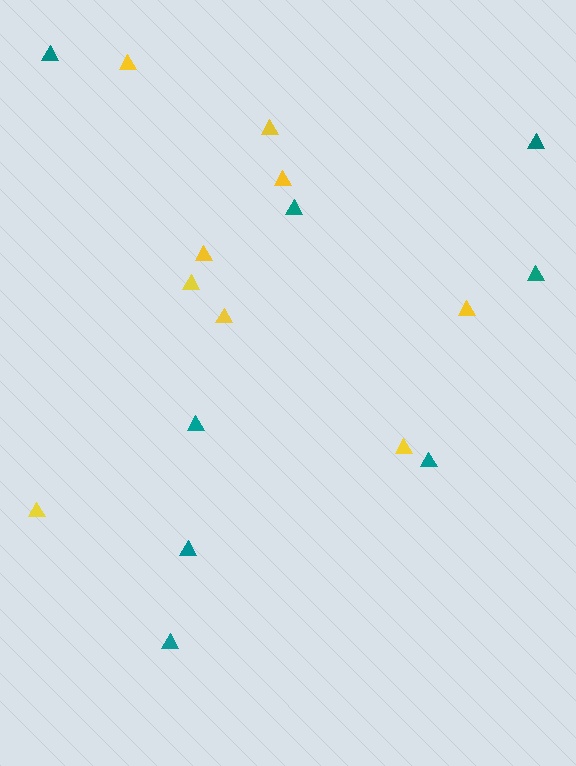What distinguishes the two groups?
There are 2 groups: one group of teal triangles (8) and one group of yellow triangles (9).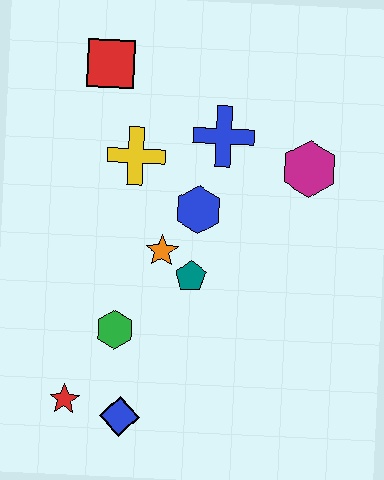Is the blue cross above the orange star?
Yes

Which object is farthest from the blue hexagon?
The red star is farthest from the blue hexagon.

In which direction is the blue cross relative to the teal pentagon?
The blue cross is above the teal pentagon.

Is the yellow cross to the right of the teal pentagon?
No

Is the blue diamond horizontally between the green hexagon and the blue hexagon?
Yes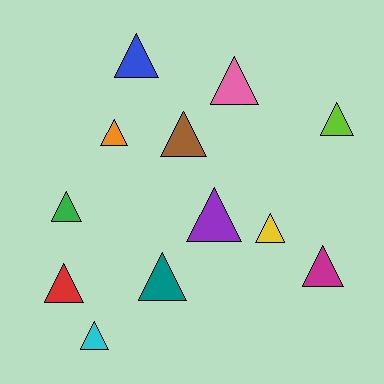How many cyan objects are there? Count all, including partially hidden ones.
There is 1 cyan object.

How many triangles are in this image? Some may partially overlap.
There are 12 triangles.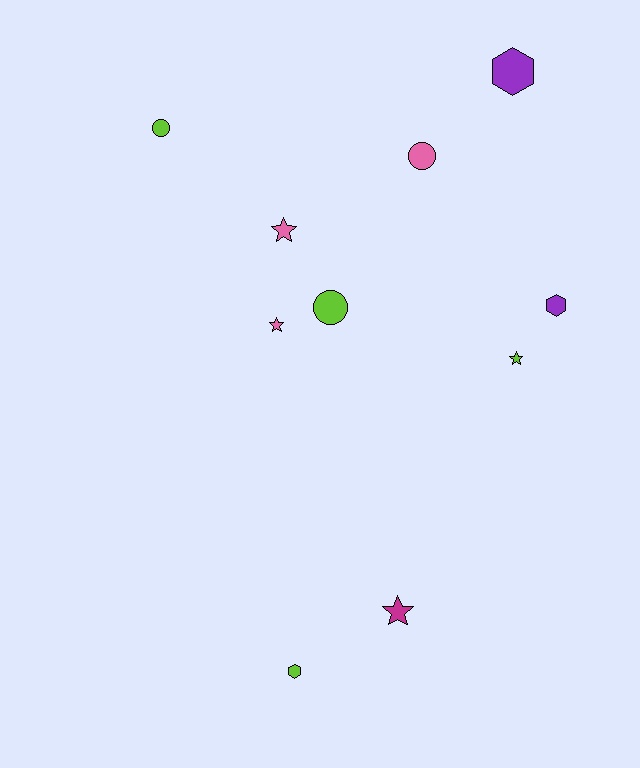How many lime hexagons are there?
There is 1 lime hexagon.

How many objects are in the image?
There are 10 objects.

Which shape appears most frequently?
Star, with 4 objects.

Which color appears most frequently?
Lime, with 4 objects.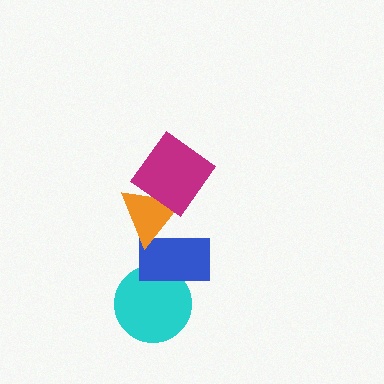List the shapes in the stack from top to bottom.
From top to bottom: the magenta diamond, the orange triangle, the blue rectangle, the cyan circle.